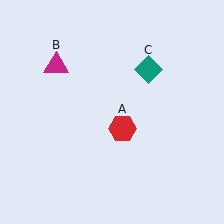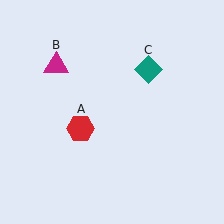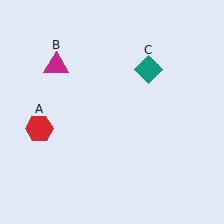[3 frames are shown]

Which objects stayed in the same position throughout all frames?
Magenta triangle (object B) and teal diamond (object C) remained stationary.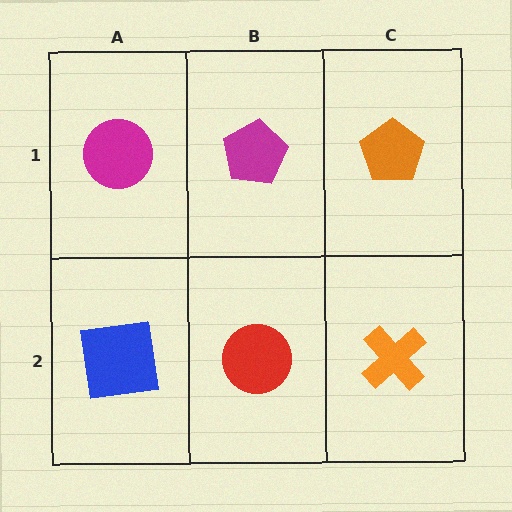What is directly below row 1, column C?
An orange cross.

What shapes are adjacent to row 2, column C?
An orange pentagon (row 1, column C), a red circle (row 2, column B).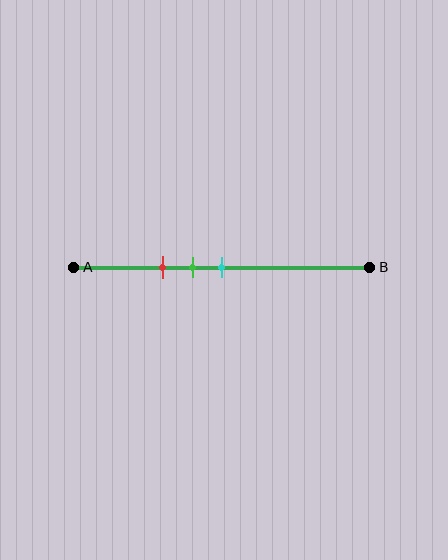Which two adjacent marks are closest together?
The green and cyan marks are the closest adjacent pair.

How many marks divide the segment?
There are 3 marks dividing the segment.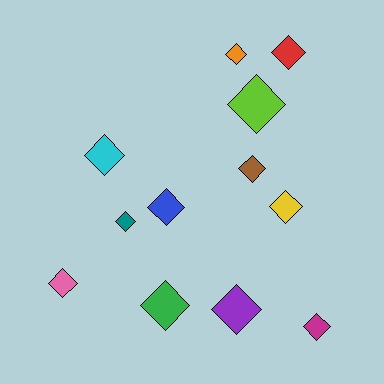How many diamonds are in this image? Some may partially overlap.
There are 12 diamonds.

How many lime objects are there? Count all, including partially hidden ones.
There is 1 lime object.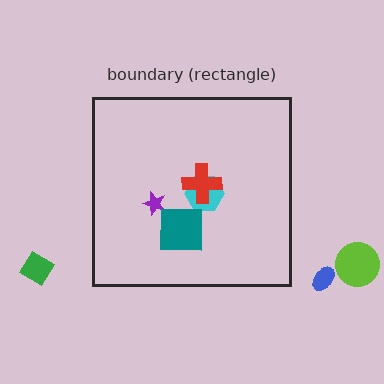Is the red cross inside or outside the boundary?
Inside.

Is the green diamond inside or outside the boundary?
Outside.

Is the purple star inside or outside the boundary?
Inside.